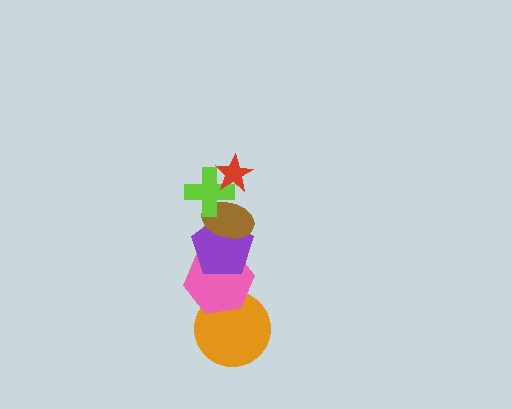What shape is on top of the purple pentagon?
The brown ellipse is on top of the purple pentagon.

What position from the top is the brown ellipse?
The brown ellipse is 3rd from the top.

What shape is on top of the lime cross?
The red star is on top of the lime cross.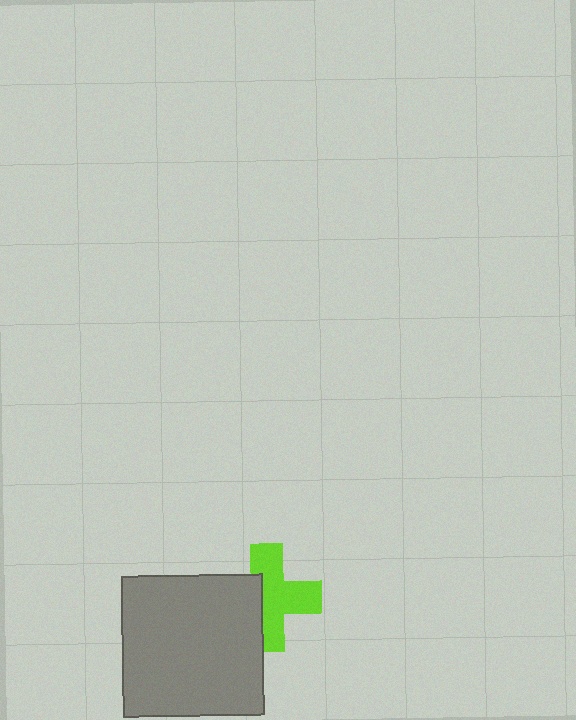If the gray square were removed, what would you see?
You would see the complete lime cross.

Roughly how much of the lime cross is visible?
About half of it is visible (roughly 63%).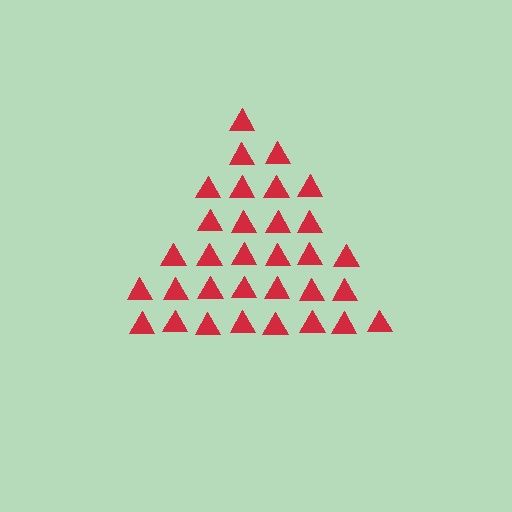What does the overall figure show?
The overall figure shows a triangle.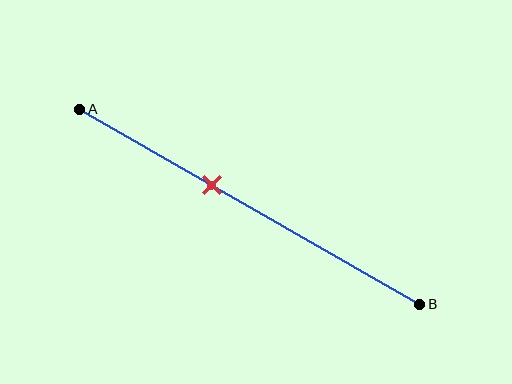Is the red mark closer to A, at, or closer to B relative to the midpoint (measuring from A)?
The red mark is closer to point A than the midpoint of segment AB.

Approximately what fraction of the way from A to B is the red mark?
The red mark is approximately 40% of the way from A to B.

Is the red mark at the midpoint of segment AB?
No, the mark is at about 40% from A, not at the 50% midpoint.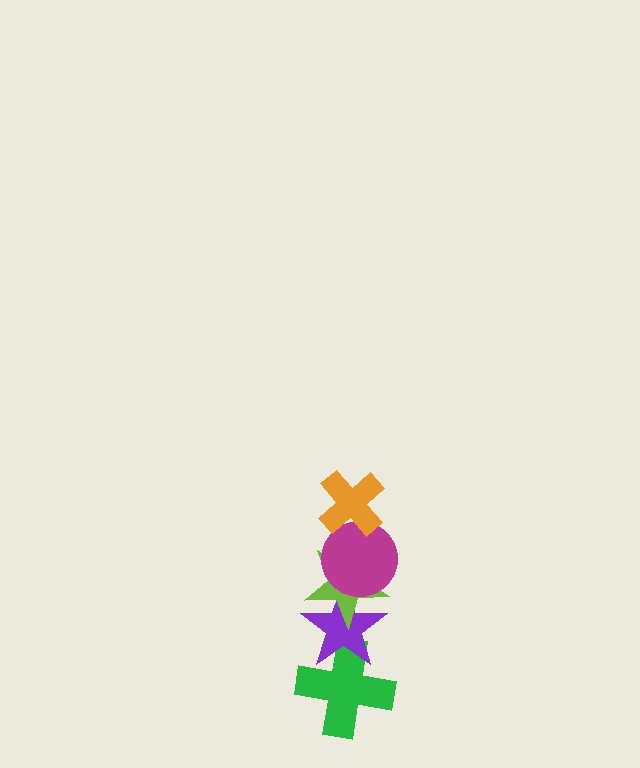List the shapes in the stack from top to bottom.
From top to bottom: the orange cross, the magenta circle, the lime star, the purple star, the green cross.